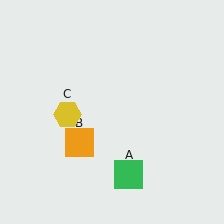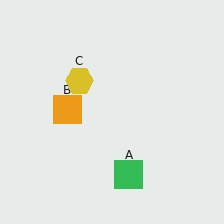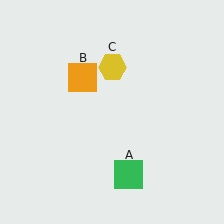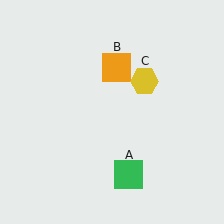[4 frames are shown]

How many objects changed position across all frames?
2 objects changed position: orange square (object B), yellow hexagon (object C).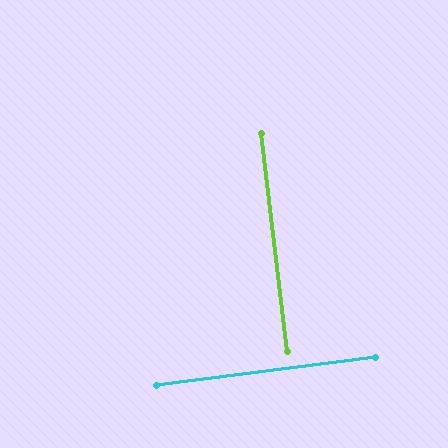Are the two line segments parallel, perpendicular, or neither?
Perpendicular — they meet at approximately 90°.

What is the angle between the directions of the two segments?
Approximately 90 degrees.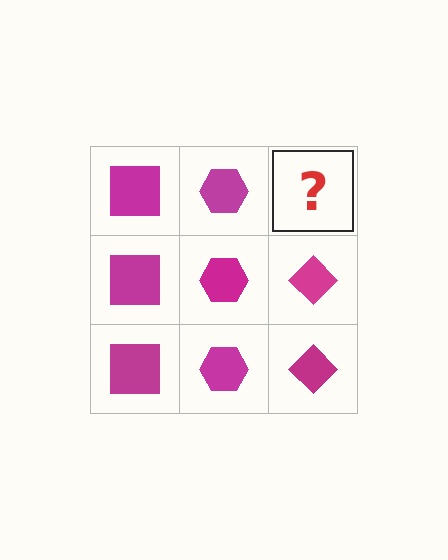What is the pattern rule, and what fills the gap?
The rule is that each column has a consistent shape. The gap should be filled with a magenta diamond.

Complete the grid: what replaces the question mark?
The question mark should be replaced with a magenta diamond.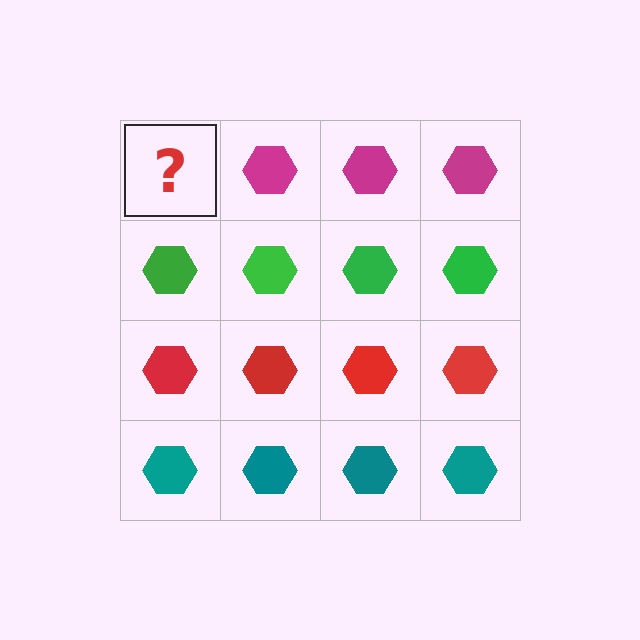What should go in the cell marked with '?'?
The missing cell should contain a magenta hexagon.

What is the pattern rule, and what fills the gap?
The rule is that each row has a consistent color. The gap should be filled with a magenta hexagon.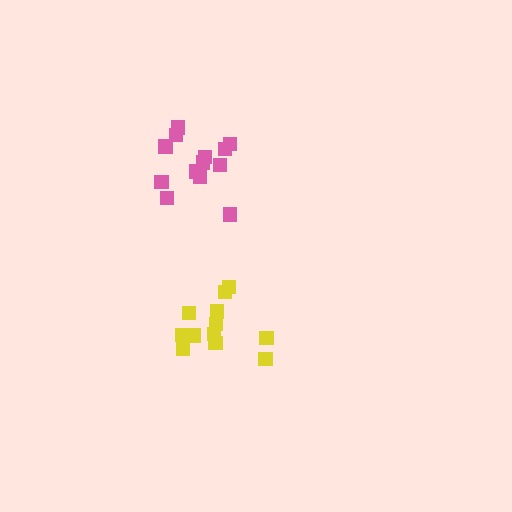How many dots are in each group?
Group 1: 12 dots, Group 2: 13 dots (25 total).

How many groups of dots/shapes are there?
There are 2 groups.